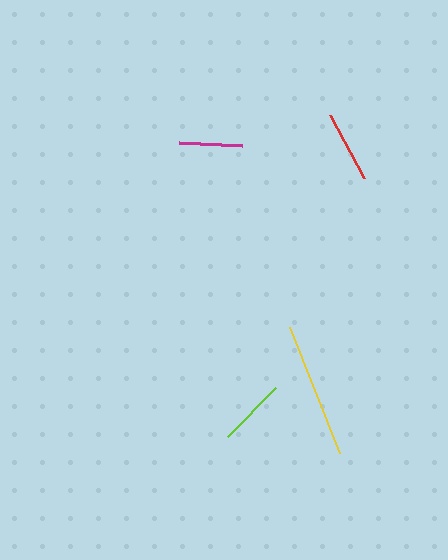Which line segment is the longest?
The yellow line is the longest at approximately 136 pixels.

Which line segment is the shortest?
The magenta line is the shortest at approximately 64 pixels.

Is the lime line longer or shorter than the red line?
The red line is longer than the lime line.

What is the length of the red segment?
The red segment is approximately 71 pixels long.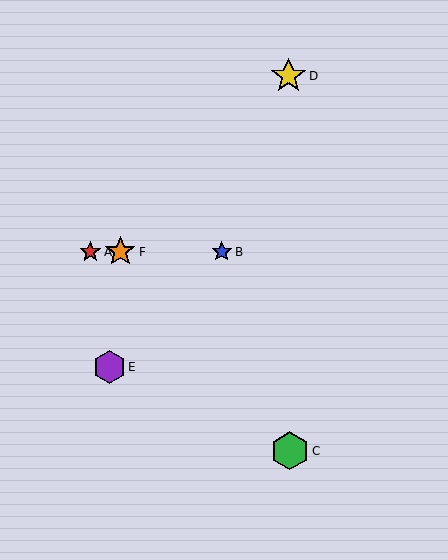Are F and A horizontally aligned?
Yes, both are at y≈252.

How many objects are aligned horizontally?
3 objects (A, B, F) are aligned horizontally.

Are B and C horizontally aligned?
No, B is at y≈252 and C is at y≈451.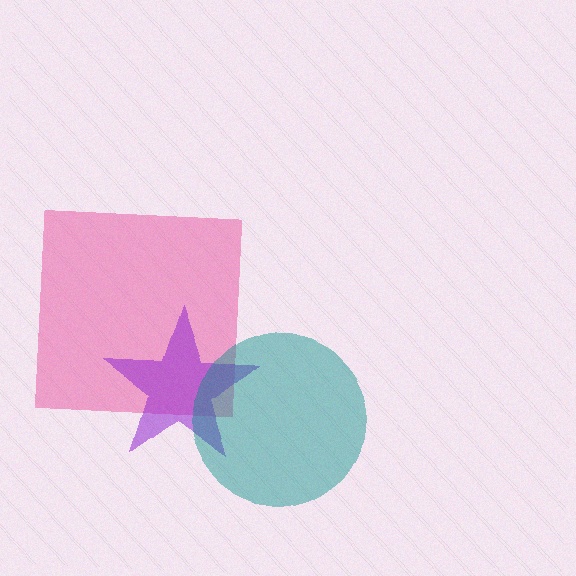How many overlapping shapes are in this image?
There are 3 overlapping shapes in the image.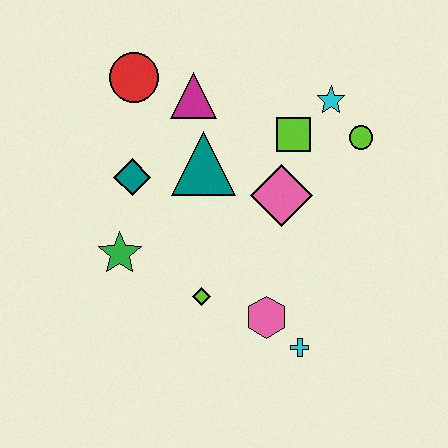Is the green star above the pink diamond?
No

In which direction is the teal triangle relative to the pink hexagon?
The teal triangle is above the pink hexagon.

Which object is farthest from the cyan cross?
The red circle is farthest from the cyan cross.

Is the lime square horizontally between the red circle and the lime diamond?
No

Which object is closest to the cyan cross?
The pink hexagon is closest to the cyan cross.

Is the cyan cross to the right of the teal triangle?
Yes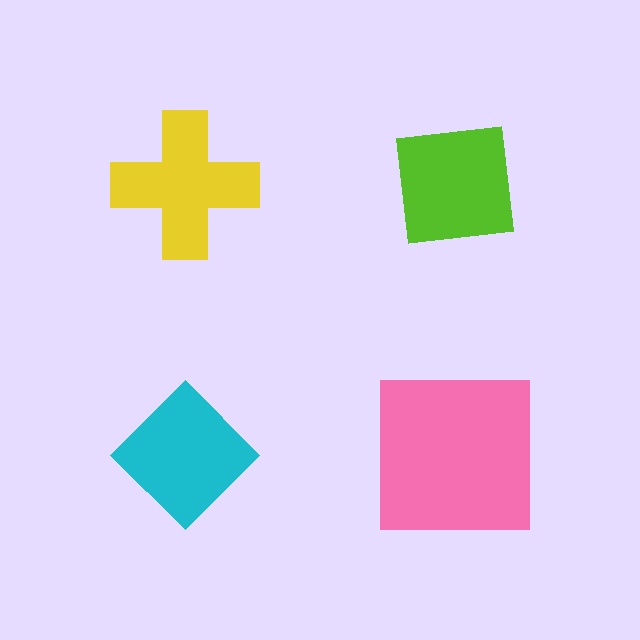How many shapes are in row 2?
2 shapes.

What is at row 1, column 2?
A lime square.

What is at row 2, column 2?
A pink square.